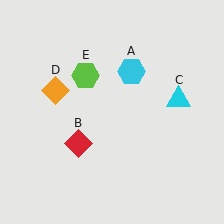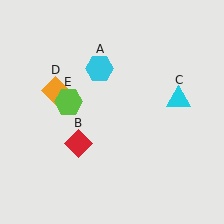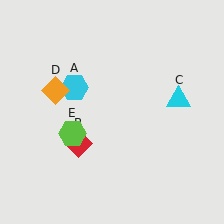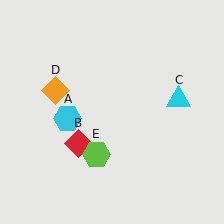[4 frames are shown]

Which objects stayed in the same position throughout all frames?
Red diamond (object B) and cyan triangle (object C) and orange diamond (object D) remained stationary.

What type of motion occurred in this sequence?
The cyan hexagon (object A), lime hexagon (object E) rotated counterclockwise around the center of the scene.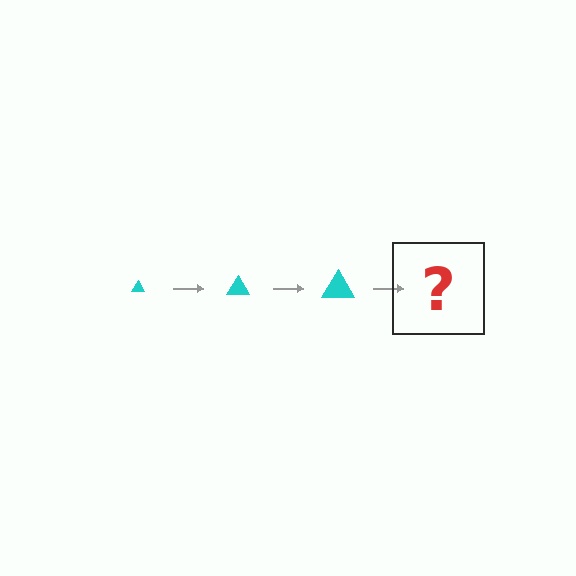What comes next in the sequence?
The next element should be a cyan triangle, larger than the previous one.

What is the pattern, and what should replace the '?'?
The pattern is that the triangle gets progressively larger each step. The '?' should be a cyan triangle, larger than the previous one.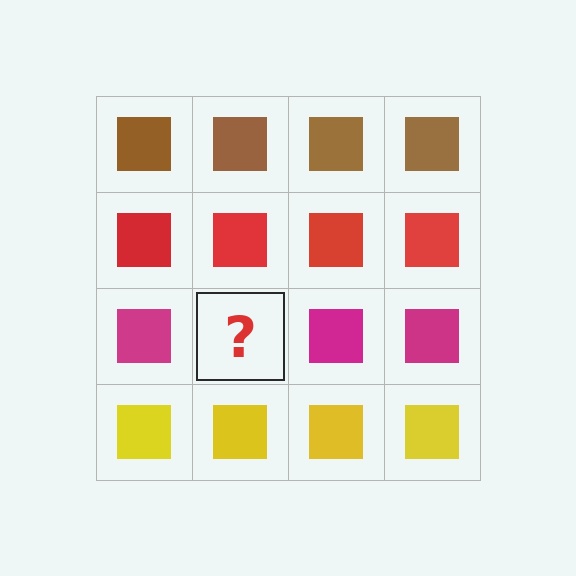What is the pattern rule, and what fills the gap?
The rule is that each row has a consistent color. The gap should be filled with a magenta square.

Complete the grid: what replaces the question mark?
The question mark should be replaced with a magenta square.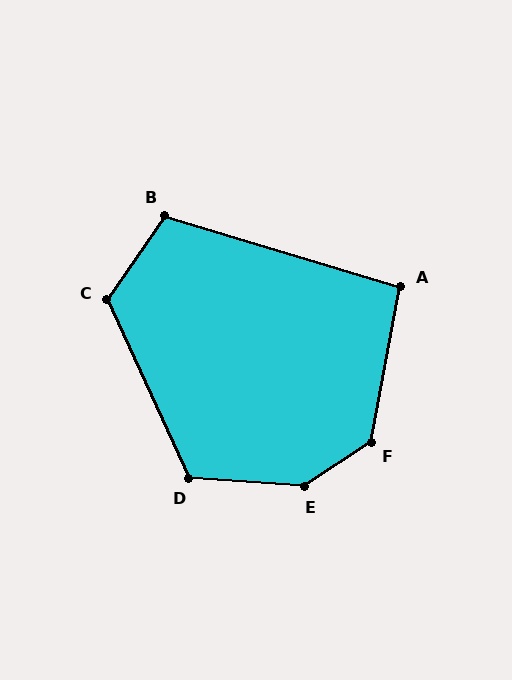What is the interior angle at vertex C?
Approximately 121 degrees (obtuse).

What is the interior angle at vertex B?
Approximately 108 degrees (obtuse).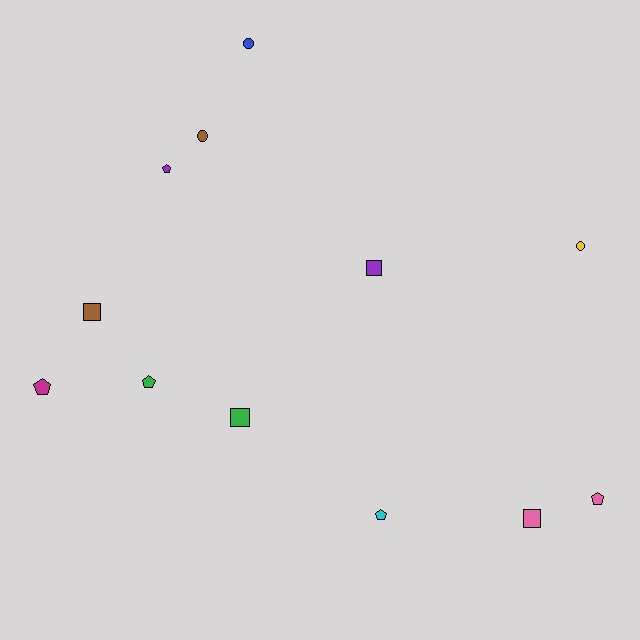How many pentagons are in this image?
There are 5 pentagons.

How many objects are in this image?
There are 12 objects.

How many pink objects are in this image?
There are 2 pink objects.